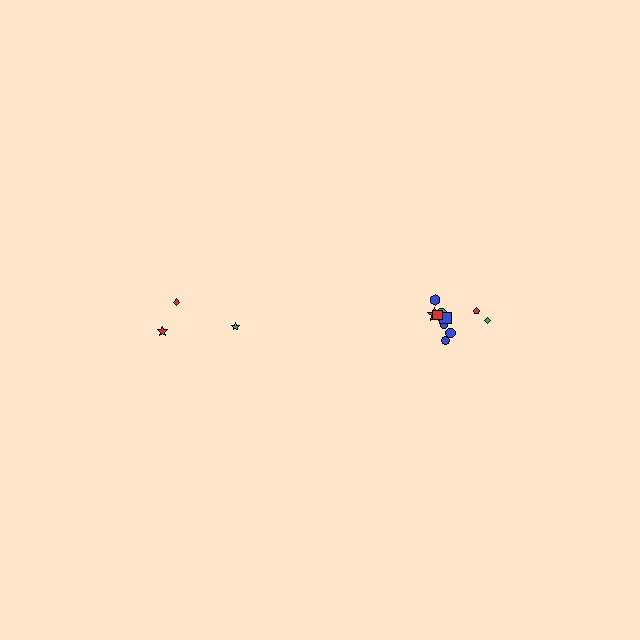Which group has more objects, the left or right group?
The right group.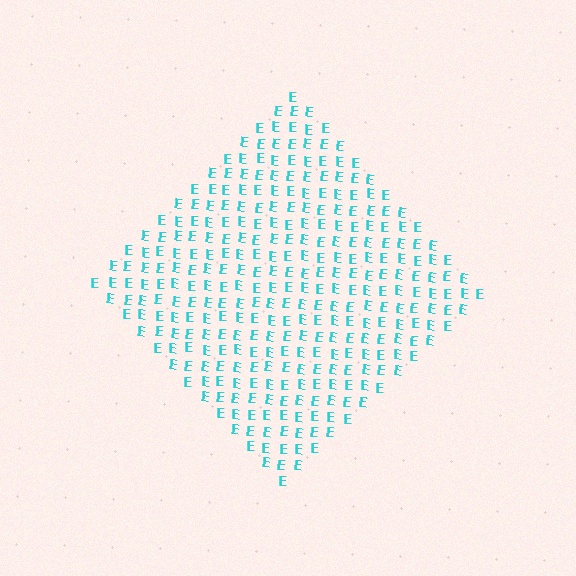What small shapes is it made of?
It is made of small letter E's.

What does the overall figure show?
The overall figure shows a diamond.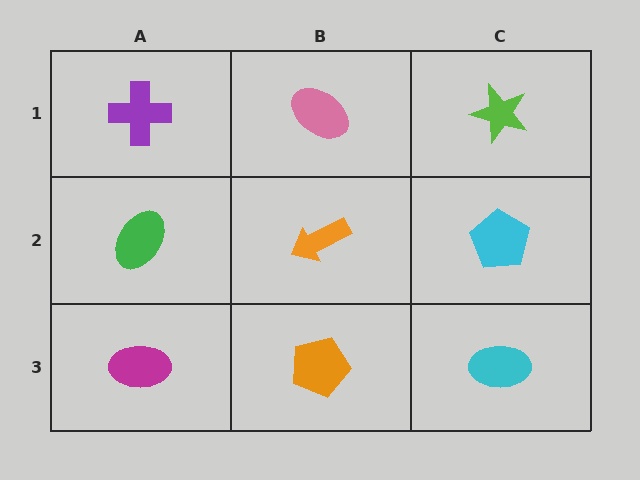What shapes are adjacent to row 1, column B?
An orange arrow (row 2, column B), a purple cross (row 1, column A), a lime star (row 1, column C).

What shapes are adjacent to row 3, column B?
An orange arrow (row 2, column B), a magenta ellipse (row 3, column A), a cyan ellipse (row 3, column C).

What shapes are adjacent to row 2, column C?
A lime star (row 1, column C), a cyan ellipse (row 3, column C), an orange arrow (row 2, column B).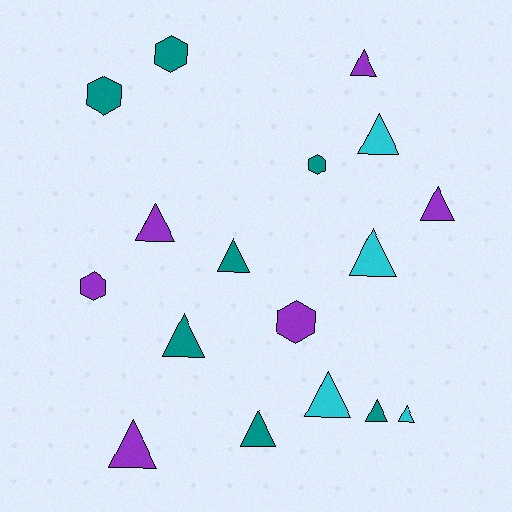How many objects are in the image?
There are 17 objects.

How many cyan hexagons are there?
There are no cyan hexagons.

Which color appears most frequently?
Teal, with 7 objects.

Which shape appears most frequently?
Triangle, with 12 objects.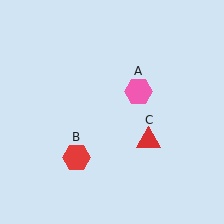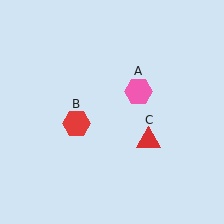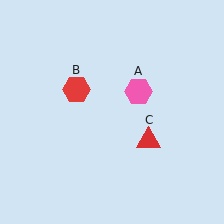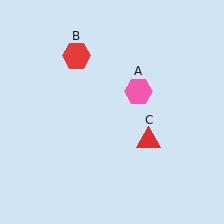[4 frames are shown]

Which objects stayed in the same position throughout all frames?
Pink hexagon (object A) and red triangle (object C) remained stationary.